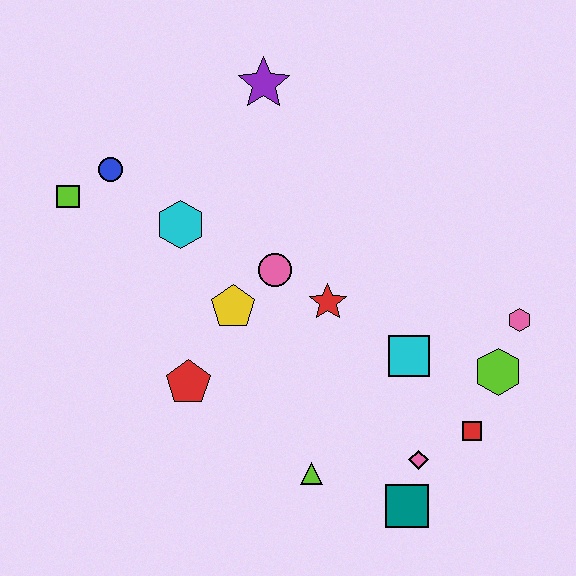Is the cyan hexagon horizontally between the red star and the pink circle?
No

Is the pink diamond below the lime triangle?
No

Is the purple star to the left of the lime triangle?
Yes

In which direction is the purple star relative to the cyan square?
The purple star is above the cyan square.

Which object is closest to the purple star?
The cyan hexagon is closest to the purple star.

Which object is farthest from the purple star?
The teal square is farthest from the purple star.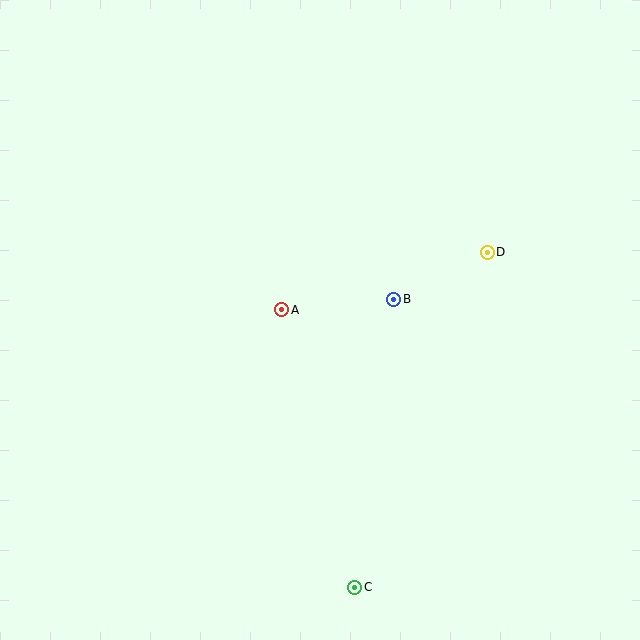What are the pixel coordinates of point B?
Point B is at (394, 299).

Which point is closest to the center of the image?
Point A at (282, 310) is closest to the center.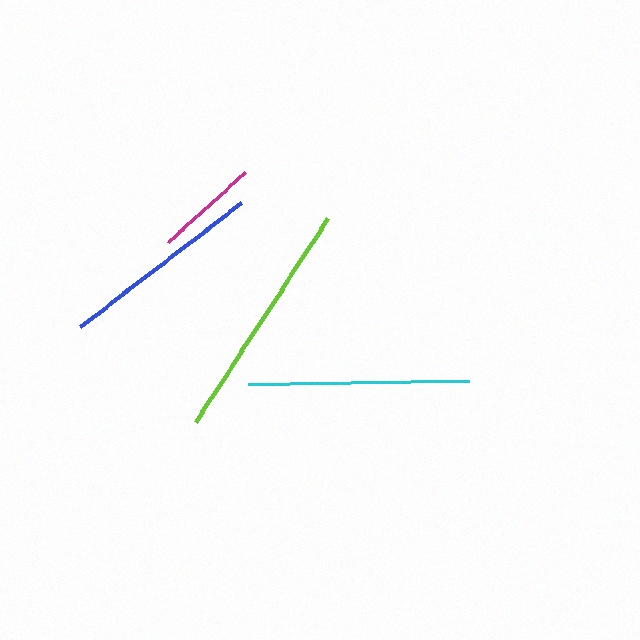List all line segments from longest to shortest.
From longest to shortest: lime, cyan, blue, magenta.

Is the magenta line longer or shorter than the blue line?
The blue line is longer than the magenta line.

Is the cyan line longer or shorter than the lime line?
The lime line is longer than the cyan line.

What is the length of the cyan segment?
The cyan segment is approximately 221 pixels long.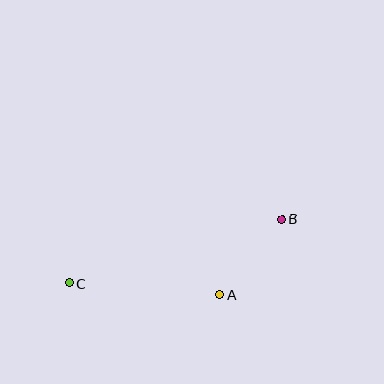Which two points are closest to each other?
Points A and B are closest to each other.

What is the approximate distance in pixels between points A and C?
The distance between A and C is approximately 151 pixels.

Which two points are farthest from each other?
Points B and C are farthest from each other.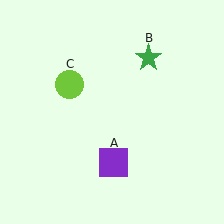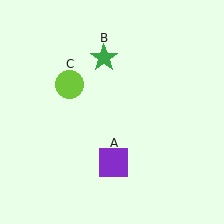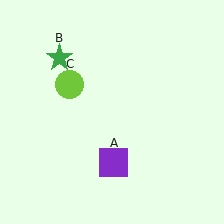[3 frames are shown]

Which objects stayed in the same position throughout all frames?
Purple square (object A) and lime circle (object C) remained stationary.